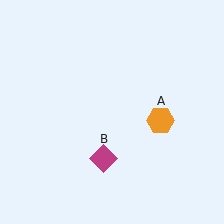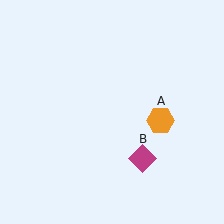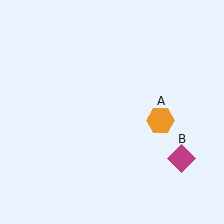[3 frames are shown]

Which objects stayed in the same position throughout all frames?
Orange hexagon (object A) remained stationary.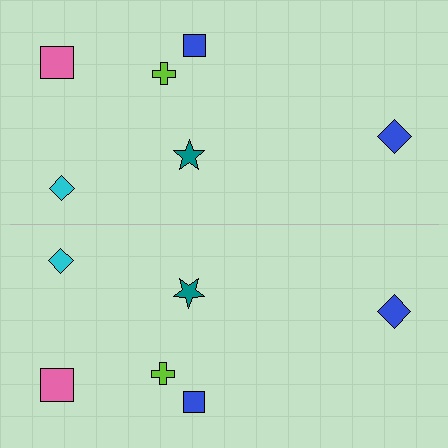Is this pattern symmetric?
Yes, this pattern has bilateral (reflection) symmetry.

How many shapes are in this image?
There are 12 shapes in this image.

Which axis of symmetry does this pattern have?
The pattern has a horizontal axis of symmetry running through the center of the image.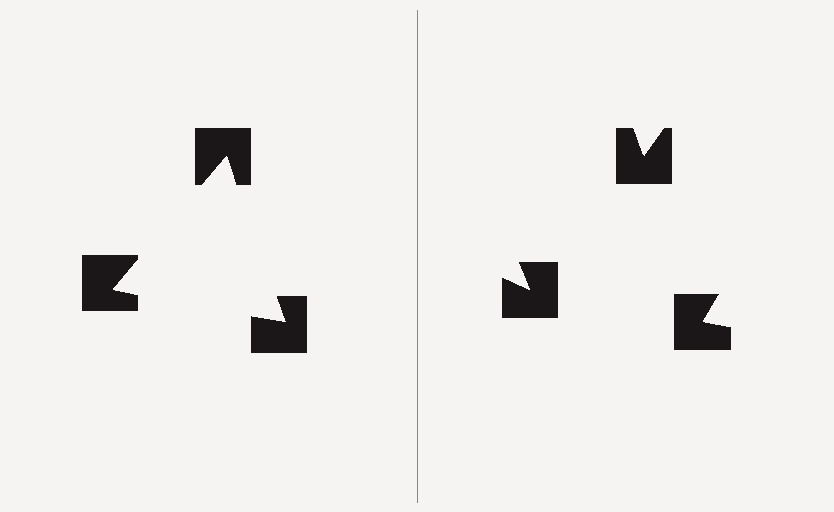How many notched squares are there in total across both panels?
6 — 3 on each side.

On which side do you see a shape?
An illusory triangle appears on the left side. On the right side the wedge cuts are rotated, so no coherent shape forms.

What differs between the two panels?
The notched squares are positioned identically on both sides; only the wedge orientations differ. On the left they align to a triangle; on the right they are misaligned.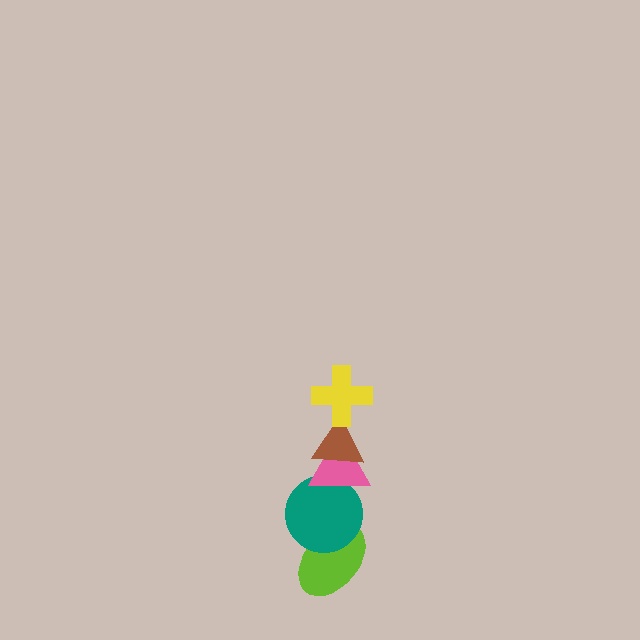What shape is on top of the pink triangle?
The brown triangle is on top of the pink triangle.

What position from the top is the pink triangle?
The pink triangle is 3rd from the top.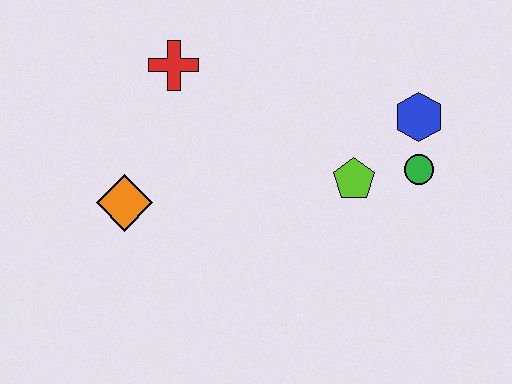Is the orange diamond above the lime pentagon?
No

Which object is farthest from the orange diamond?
The blue hexagon is farthest from the orange diamond.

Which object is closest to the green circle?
The blue hexagon is closest to the green circle.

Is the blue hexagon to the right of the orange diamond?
Yes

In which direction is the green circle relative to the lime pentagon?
The green circle is to the right of the lime pentagon.